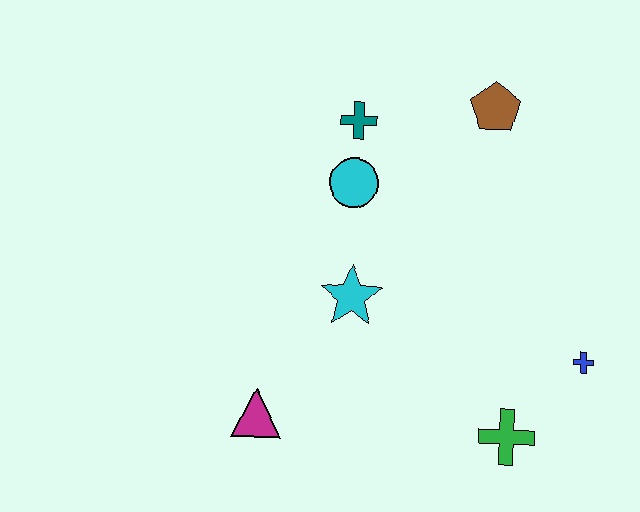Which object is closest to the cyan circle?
The teal cross is closest to the cyan circle.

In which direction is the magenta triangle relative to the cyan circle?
The magenta triangle is below the cyan circle.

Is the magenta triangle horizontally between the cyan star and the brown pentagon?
No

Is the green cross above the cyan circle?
No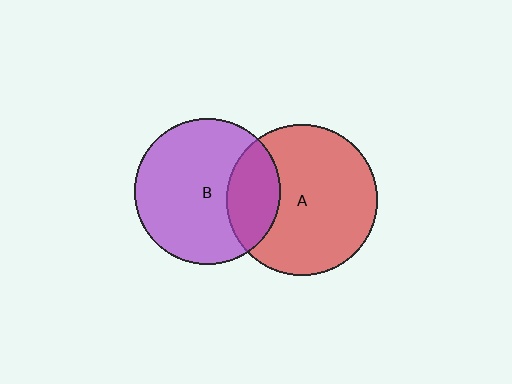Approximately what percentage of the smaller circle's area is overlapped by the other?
Approximately 25%.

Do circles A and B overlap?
Yes.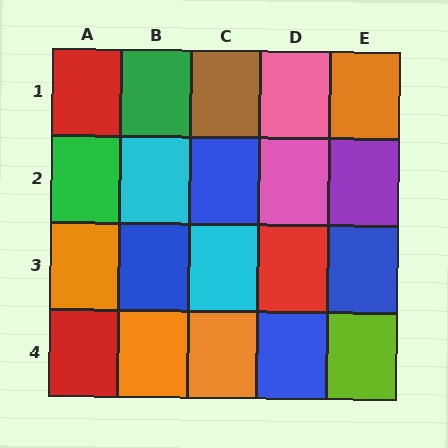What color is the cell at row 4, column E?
Lime.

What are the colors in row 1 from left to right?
Red, green, brown, pink, orange.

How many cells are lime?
1 cell is lime.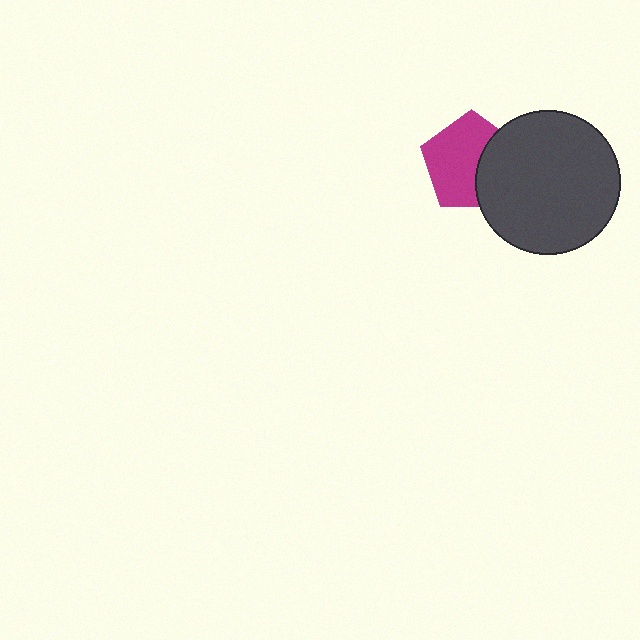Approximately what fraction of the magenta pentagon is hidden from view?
Roughly 36% of the magenta pentagon is hidden behind the dark gray circle.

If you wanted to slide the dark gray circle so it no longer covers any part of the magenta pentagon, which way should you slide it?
Slide it right — that is the most direct way to separate the two shapes.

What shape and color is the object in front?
The object in front is a dark gray circle.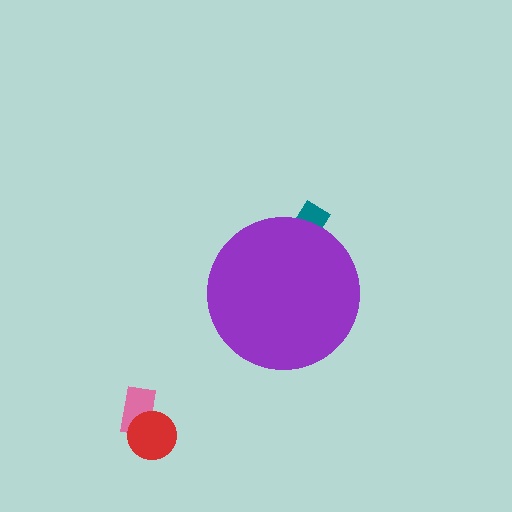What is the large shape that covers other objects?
A purple circle.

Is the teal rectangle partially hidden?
Yes, the teal rectangle is partially hidden behind the purple circle.